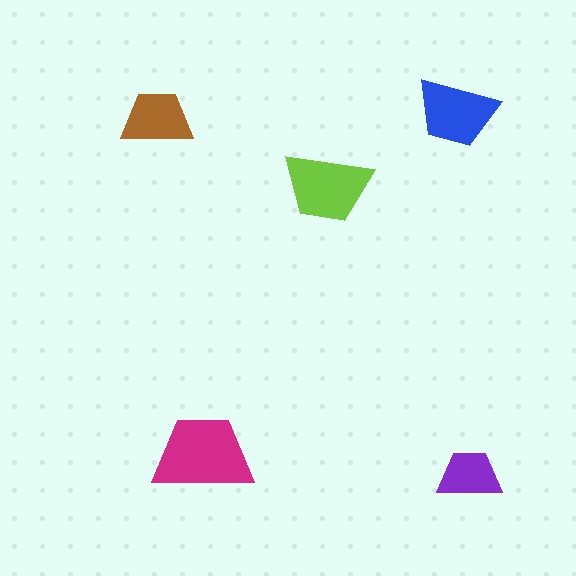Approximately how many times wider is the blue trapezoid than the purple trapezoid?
About 1.5 times wider.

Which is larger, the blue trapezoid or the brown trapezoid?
The blue one.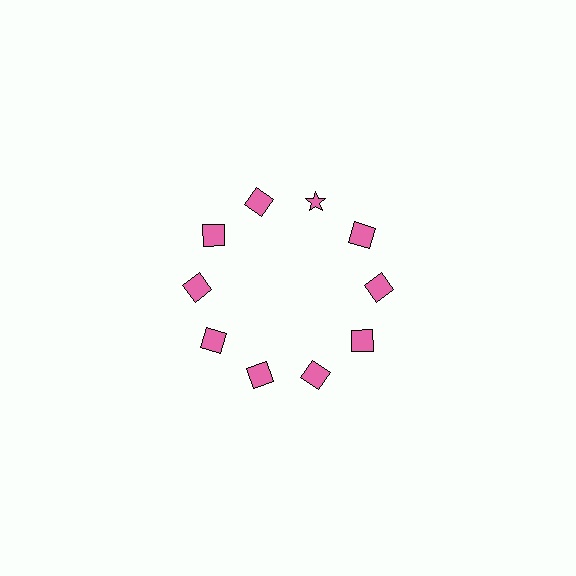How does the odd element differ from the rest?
It has a different shape: star instead of square.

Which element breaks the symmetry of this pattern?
The pink star at roughly the 1 o'clock position breaks the symmetry. All other shapes are pink squares.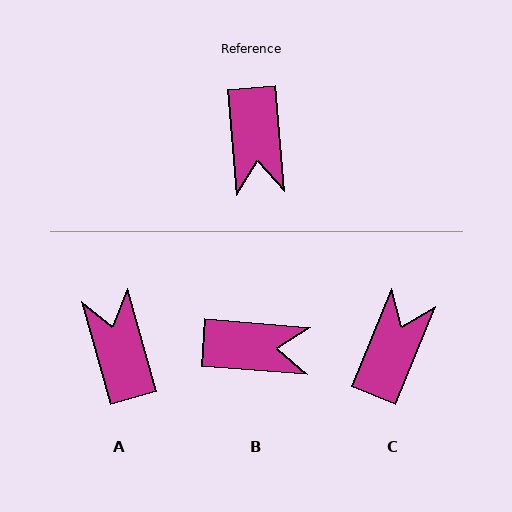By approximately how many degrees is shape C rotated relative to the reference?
Approximately 153 degrees counter-clockwise.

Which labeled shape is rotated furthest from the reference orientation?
A, about 169 degrees away.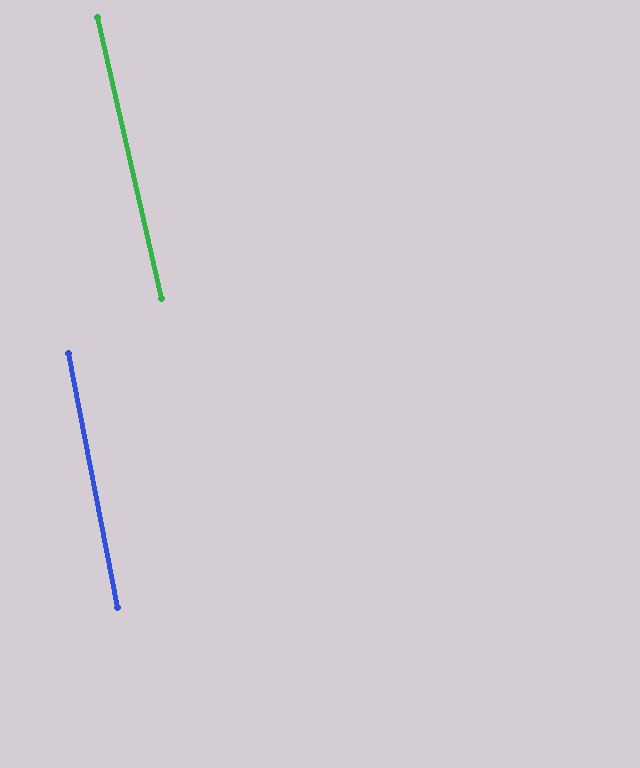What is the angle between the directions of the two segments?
Approximately 2 degrees.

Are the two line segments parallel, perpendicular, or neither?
Parallel — their directions differ by only 2.0°.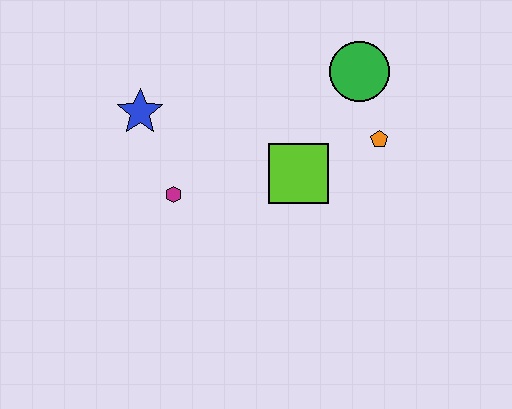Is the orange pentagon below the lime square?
No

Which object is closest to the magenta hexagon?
The blue star is closest to the magenta hexagon.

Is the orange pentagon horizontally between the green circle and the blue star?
No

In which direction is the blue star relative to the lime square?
The blue star is to the left of the lime square.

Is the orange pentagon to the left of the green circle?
No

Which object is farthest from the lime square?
The blue star is farthest from the lime square.